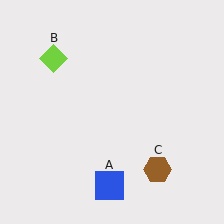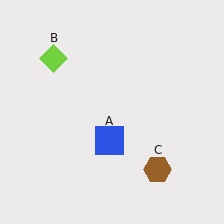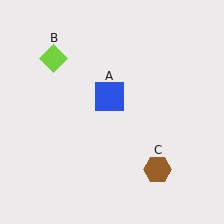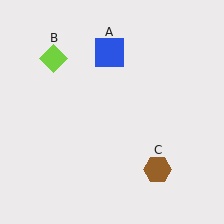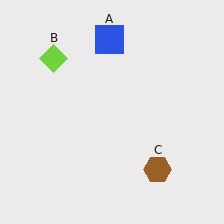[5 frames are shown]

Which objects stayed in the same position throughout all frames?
Lime diamond (object B) and brown hexagon (object C) remained stationary.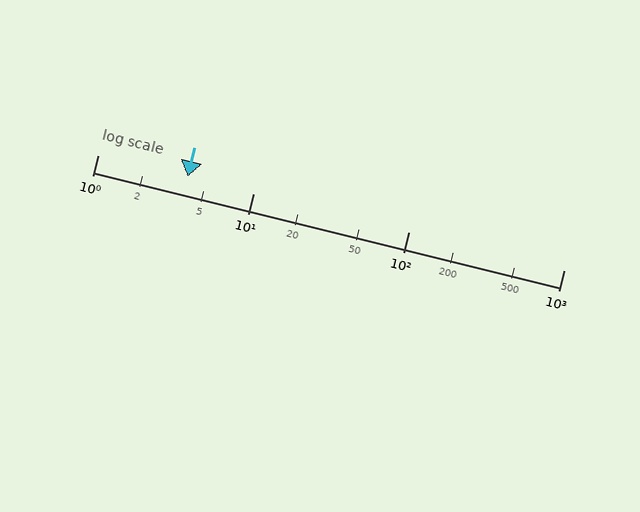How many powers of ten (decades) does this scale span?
The scale spans 3 decades, from 1 to 1000.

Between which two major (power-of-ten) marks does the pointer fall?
The pointer is between 1 and 10.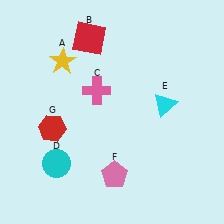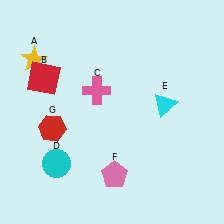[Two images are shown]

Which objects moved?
The objects that moved are: the yellow star (A), the red square (B).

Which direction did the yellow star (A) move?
The yellow star (A) moved left.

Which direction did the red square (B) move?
The red square (B) moved left.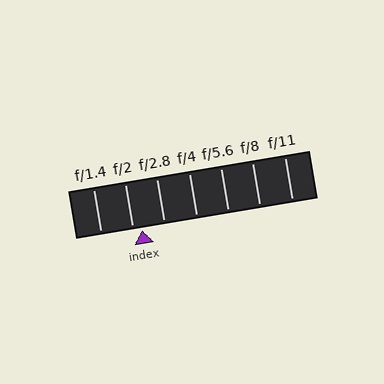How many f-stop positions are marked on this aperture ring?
There are 7 f-stop positions marked.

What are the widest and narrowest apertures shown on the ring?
The widest aperture shown is f/1.4 and the narrowest is f/11.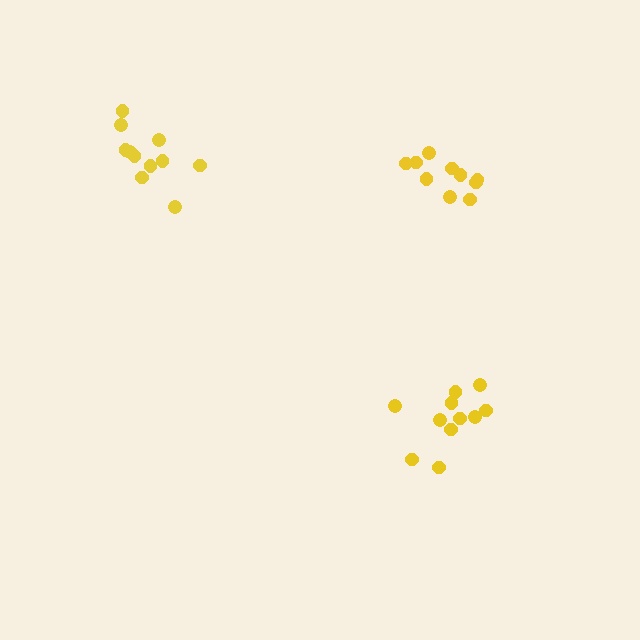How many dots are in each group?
Group 1: 11 dots, Group 2: 10 dots, Group 3: 11 dots (32 total).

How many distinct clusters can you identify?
There are 3 distinct clusters.